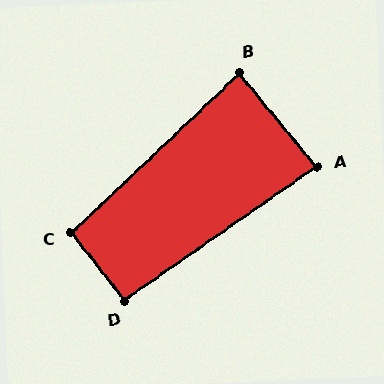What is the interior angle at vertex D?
Approximately 94 degrees (approximately right).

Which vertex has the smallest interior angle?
A, at approximately 85 degrees.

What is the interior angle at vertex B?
Approximately 86 degrees (approximately right).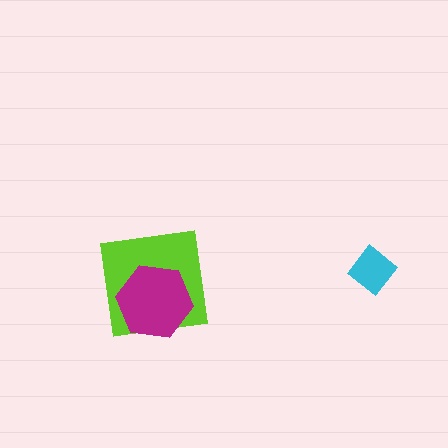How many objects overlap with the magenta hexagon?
1 object overlaps with the magenta hexagon.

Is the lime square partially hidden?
Yes, it is partially covered by another shape.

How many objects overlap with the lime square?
1 object overlaps with the lime square.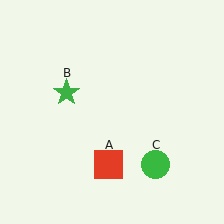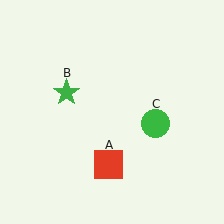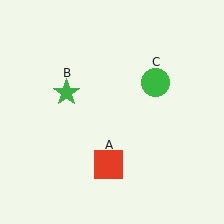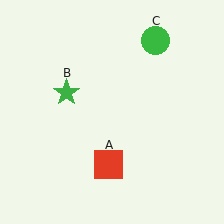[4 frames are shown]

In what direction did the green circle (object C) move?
The green circle (object C) moved up.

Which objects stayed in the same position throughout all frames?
Red square (object A) and green star (object B) remained stationary.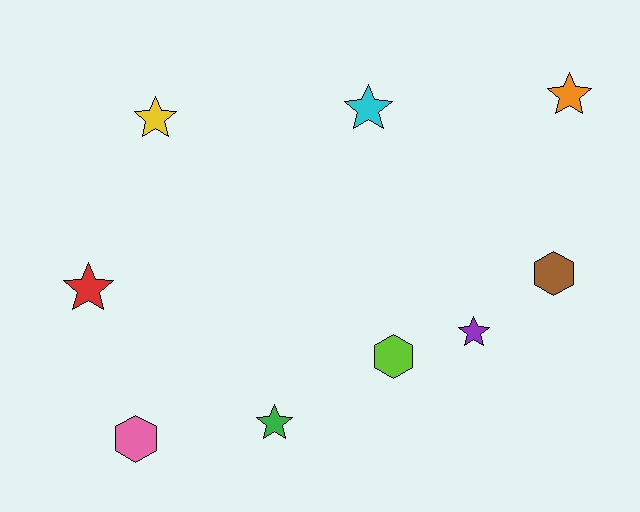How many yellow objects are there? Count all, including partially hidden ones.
There is 1 yellow object.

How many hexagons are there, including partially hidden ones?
There are 3 hexagons.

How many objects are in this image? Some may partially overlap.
There are 9 objects.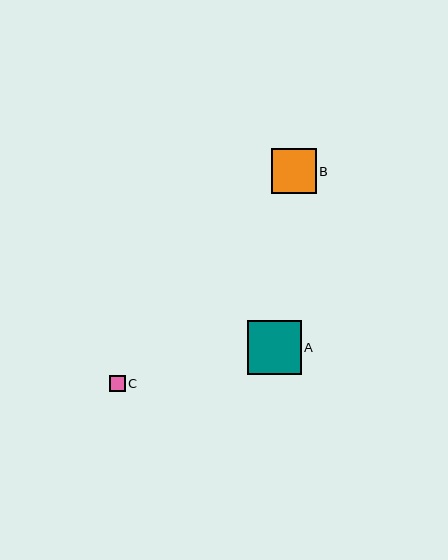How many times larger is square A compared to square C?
Square A is approximately 3.5 times the size of square C.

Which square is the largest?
Square A is the largest with a size of approximately 54 pixels.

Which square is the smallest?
Square C is the smallest with a size of approximately 16 pixels.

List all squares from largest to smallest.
From largest to smallest: A, B, C.